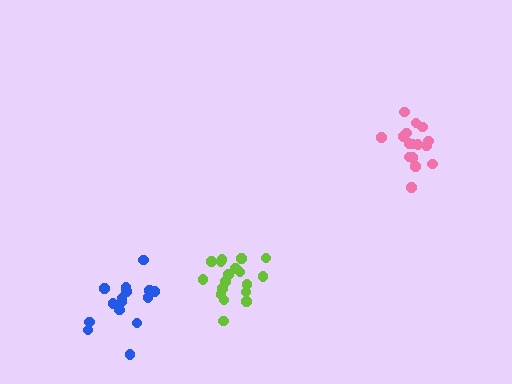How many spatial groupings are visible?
There are 3 spatial groupings.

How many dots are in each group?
Group 1: 16 dots, Group 2: 15 dots, Group 3: 18 dots (49 total).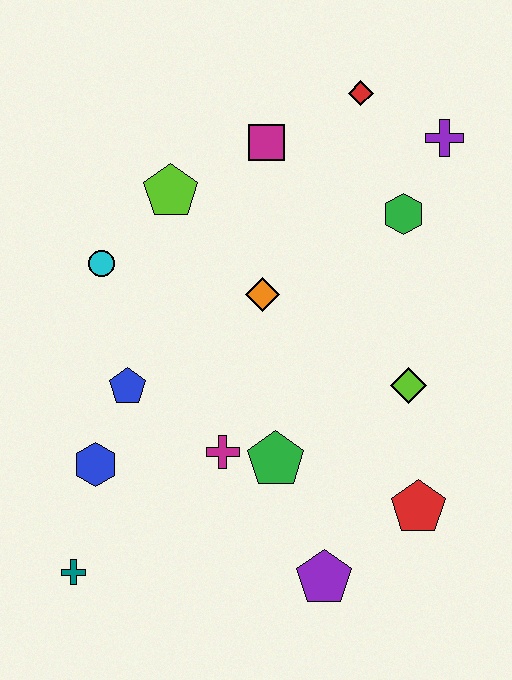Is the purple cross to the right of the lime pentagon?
Yes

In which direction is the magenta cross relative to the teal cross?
The magenta cross is to the right of the teal cross.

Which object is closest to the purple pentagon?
The red pentagon is closest to the purple pentagon.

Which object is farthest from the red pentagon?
The red diamond is farthest from the red pentagon.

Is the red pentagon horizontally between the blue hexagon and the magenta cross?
No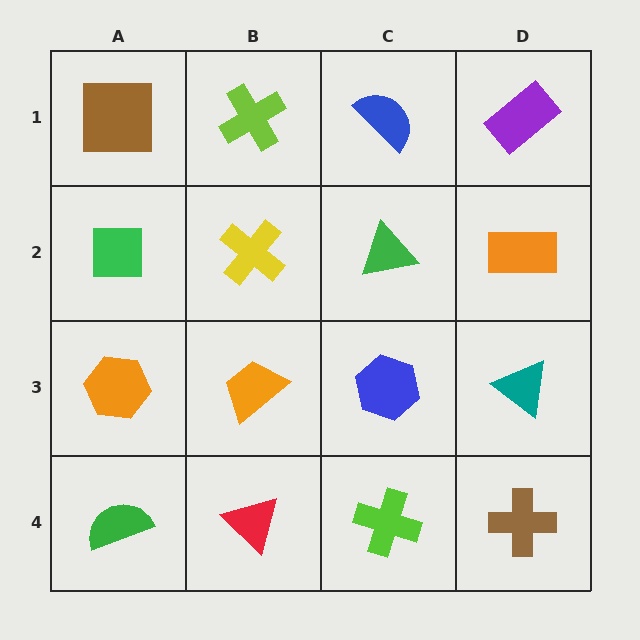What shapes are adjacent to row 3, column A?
A green square (row 2, column A), a green semicircle (row 4, column A), an orange trapezoid (row 3, column B).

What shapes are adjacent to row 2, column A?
A brown square (row 1, column A), an orange hexagon (row 3, column A), a yellow cross (row 2, column B).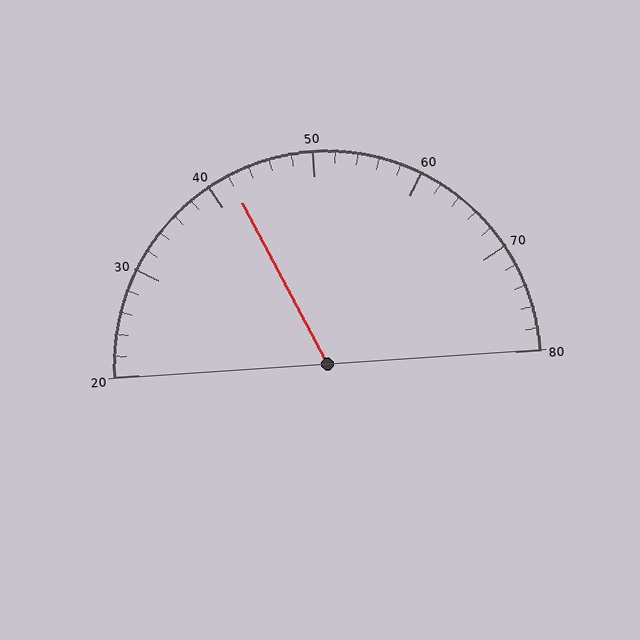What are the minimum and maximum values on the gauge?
The gauge ranges from 20 to 80.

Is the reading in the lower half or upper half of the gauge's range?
The reading is in the lower half of the range (20 to 80).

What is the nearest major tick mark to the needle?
The nearest major tick mark is 40.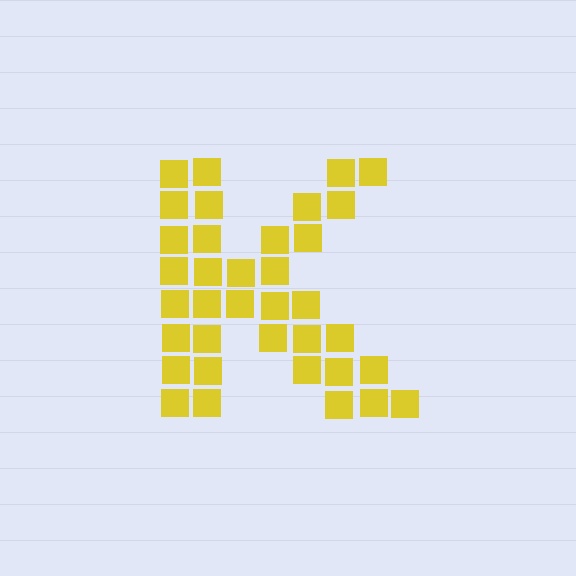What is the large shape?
The large shape is the letter K.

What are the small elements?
The small elements are squares.